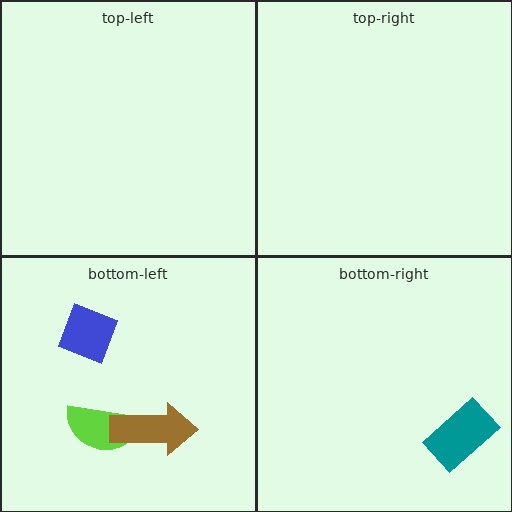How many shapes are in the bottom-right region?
1.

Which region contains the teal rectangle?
The bottom-right region.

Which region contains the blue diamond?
The bottom-left region.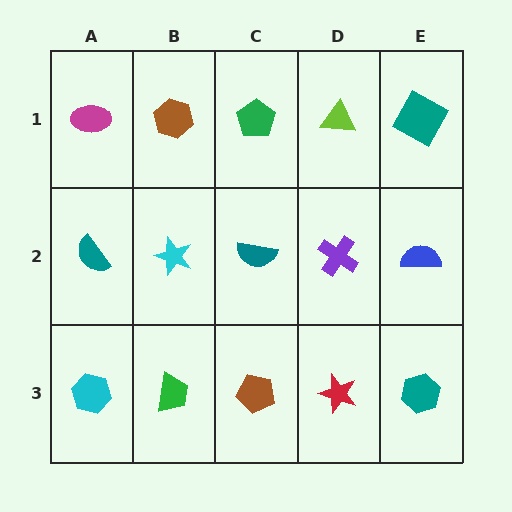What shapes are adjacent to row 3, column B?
A cyan star (row 2, column B), a cyan hexagon (row 3, column A), a brown pentagon (row 3, column C).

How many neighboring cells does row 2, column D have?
4.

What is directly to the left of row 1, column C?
A brown hexagon.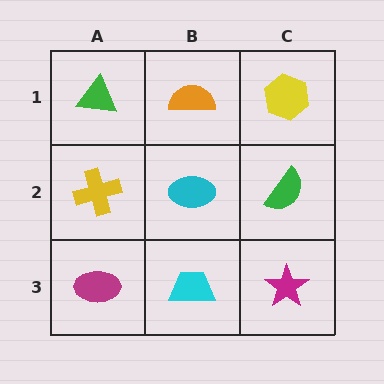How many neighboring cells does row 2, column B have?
4.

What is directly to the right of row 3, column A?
A cyan trapezoid.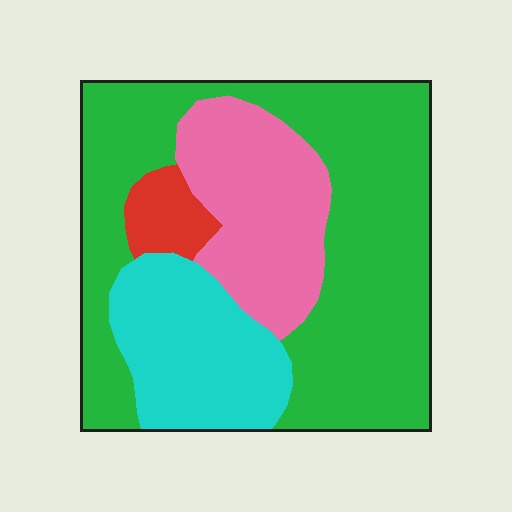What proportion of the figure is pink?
Pink takes up about one fifth (1/5) of the figure.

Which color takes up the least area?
Red, at roughly 5%.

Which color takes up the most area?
Green, at roughly 55%.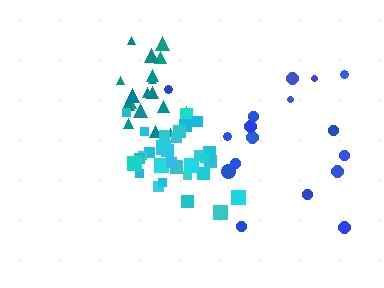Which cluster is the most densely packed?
Cyan.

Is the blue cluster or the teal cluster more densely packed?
Teal.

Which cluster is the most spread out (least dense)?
Blue.